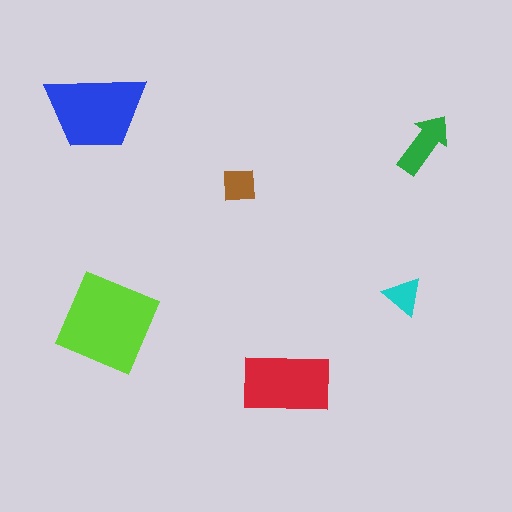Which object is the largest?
The lime square.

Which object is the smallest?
The cyan triangle.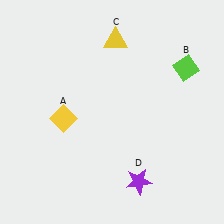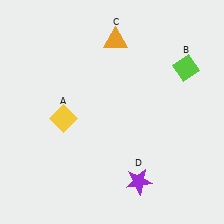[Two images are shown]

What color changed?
The triangle (C) changed from yellow in Image 1 to orange in Image 2.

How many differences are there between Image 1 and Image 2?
There is 1 difference between the two images.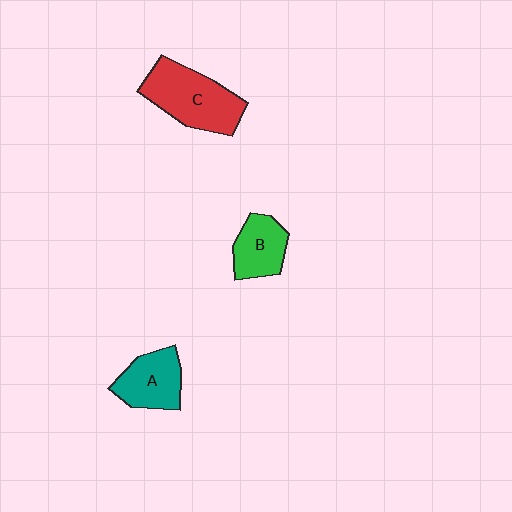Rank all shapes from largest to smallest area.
From largest to smallest: C (red), A (teal), B (green).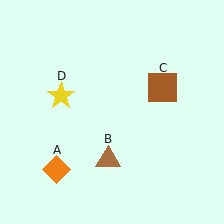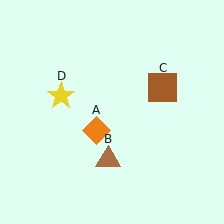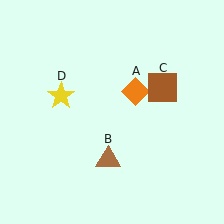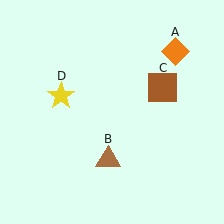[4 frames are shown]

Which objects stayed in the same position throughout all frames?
Brown triangle (object B) and brown square (object C) and yellow star (object D) remained stationary.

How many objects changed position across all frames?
1 object changed position: orange diamond (object A).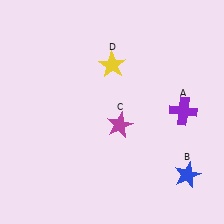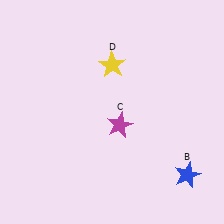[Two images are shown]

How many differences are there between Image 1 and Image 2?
There is 1 difference between the two images.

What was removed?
The purple cross (A) was removed in Image 2.